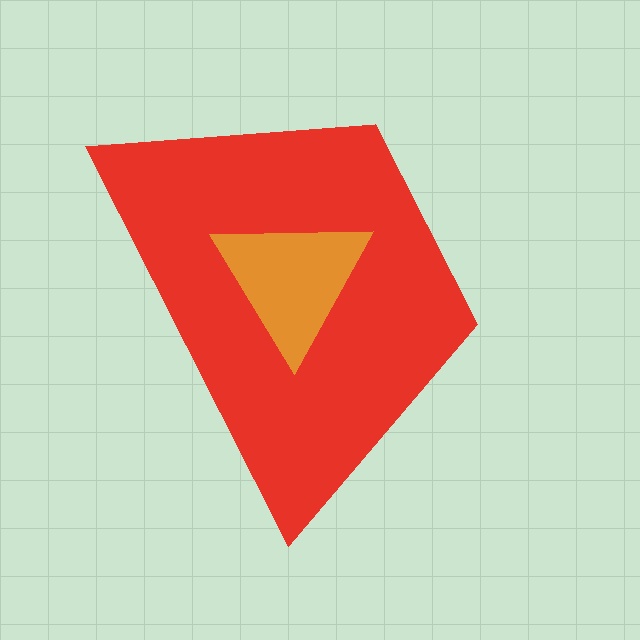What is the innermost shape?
The orange triangle.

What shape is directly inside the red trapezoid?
The orange triangle.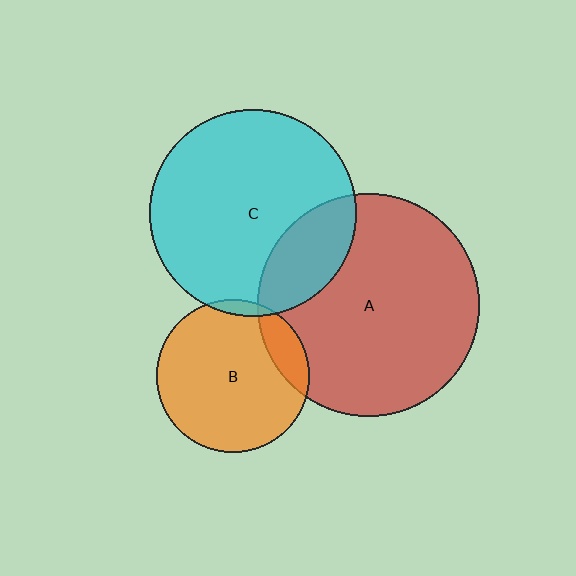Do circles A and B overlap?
Yes.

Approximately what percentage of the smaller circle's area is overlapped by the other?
Approximately 15%.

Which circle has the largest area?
Circle A (red).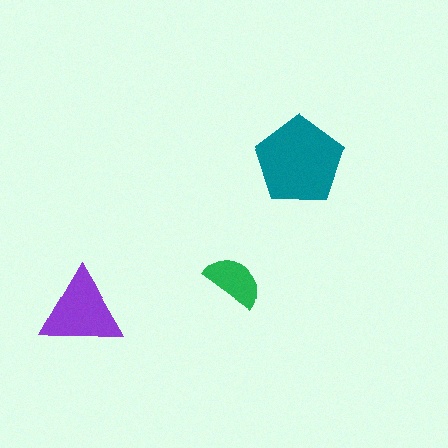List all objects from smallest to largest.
The green semicircle, the purple triangle, the teal pentagon.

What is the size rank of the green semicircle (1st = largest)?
3rd.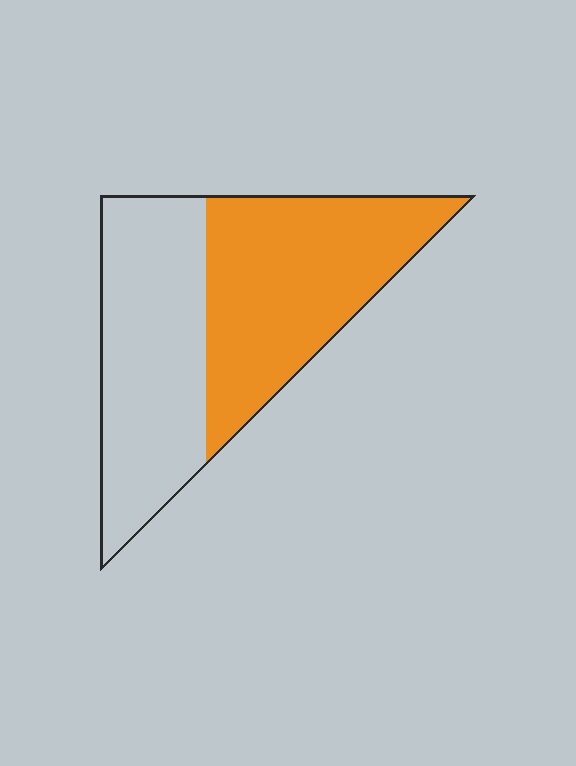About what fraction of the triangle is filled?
About one half (1/2).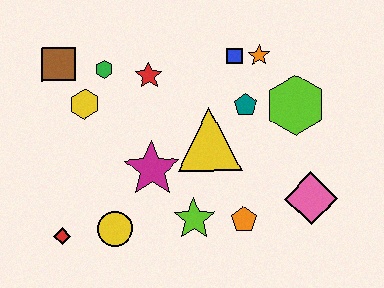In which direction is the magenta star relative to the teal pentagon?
The magenta star is to the left of the teal pentagon.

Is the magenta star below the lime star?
No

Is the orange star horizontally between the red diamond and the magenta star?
No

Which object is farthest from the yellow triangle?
The red diamond is farthest from the yellow triangle.